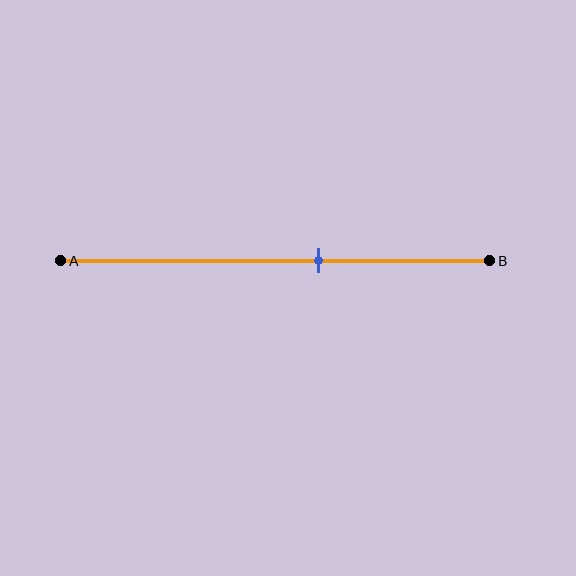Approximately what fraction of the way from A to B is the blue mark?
The blue mark is approximately 60% of the way from A to B.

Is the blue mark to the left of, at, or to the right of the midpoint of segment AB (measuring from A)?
The blue mark is to the right of the midpoint of segment AB.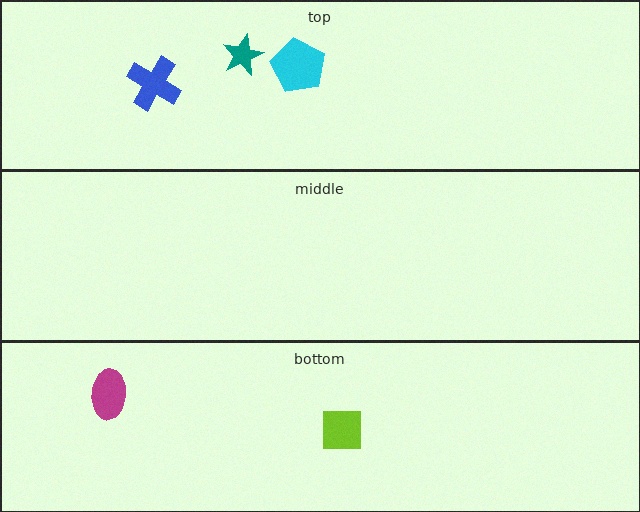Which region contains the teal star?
The top region.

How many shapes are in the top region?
3.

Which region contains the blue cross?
The top region.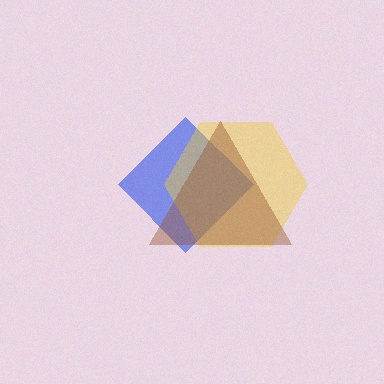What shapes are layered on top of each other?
The layered shapes are: a blue diamond, a yellow hexagon, a brown triangle.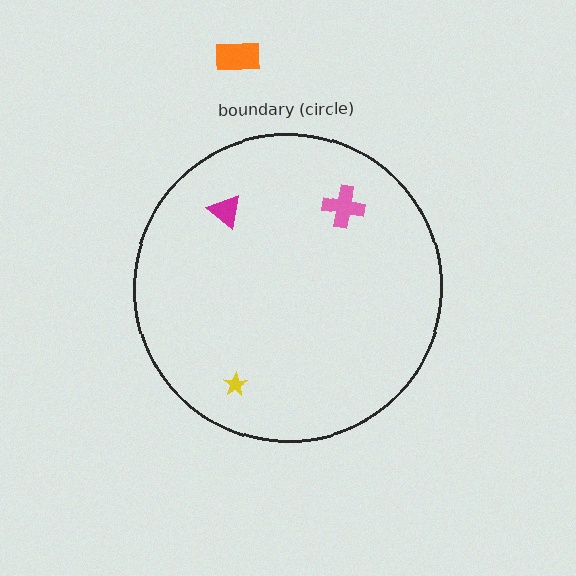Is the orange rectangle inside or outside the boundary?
Outside.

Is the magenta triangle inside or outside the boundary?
Inside.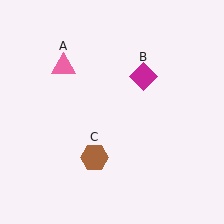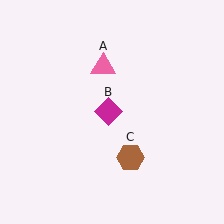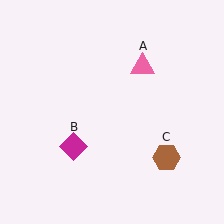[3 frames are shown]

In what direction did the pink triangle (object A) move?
The pink triangle (object A) moved right.